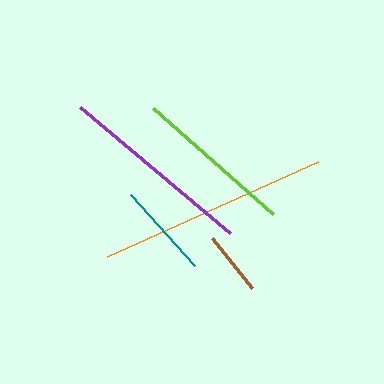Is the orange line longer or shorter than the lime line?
The orange line is longer than the lime line.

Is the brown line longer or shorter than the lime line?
The lime line is longer than the brown line.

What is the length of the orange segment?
The orange segment is approximately 232 pixels long.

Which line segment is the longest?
The orange line is the longest at approximately 232 pixels.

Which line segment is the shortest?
The brown line is the shortest at approximately 64 pixels.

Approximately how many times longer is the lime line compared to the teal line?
The lime line is approximately 1.7 times the length of the teal line.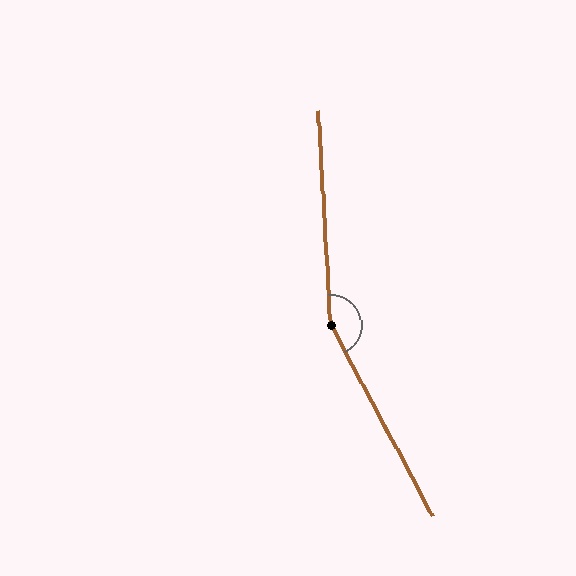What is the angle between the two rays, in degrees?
Approximately 155 degrees.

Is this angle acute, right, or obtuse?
It is obtuse.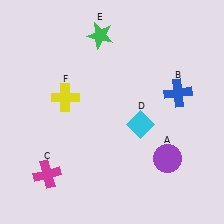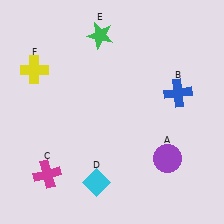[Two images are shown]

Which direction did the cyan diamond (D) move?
The cyan diamond (D) moved down.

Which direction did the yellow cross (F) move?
The yellow cross (F) moved left.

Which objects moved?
The objects that moved are: the cyan diamond (D), the yellow cross (F).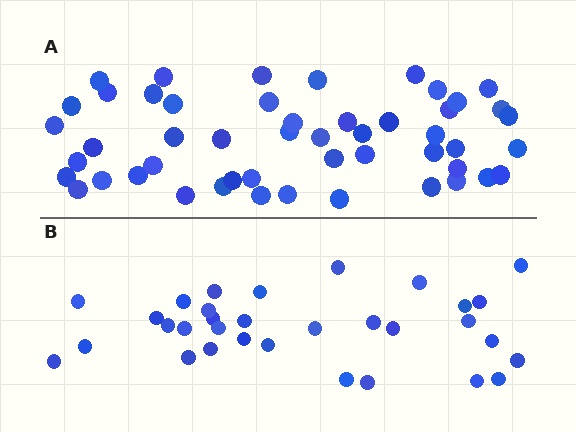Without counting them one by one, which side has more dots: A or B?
Region A (the top region) has more dots.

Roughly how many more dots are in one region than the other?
Region A has approximately 20 more dots than region B.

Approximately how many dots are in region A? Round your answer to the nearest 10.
About 50 dots.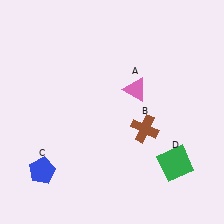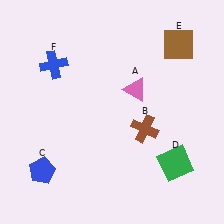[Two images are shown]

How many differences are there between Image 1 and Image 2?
There are 2 differences between the two images.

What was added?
A brown square (E), a blue cross (F) were added in Image 2.